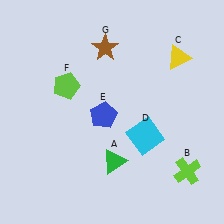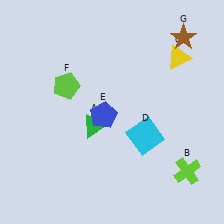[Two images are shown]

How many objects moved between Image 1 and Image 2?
2 objects moved between the two images.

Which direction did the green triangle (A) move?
The green triangle (A) moved up.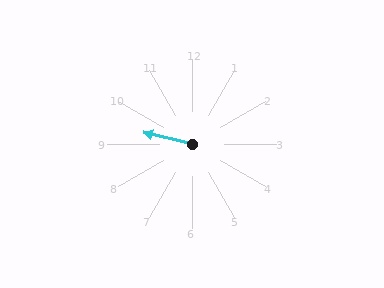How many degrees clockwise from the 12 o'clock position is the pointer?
Approximately 283 degrees.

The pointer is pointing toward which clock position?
Roughly 9 o'clock.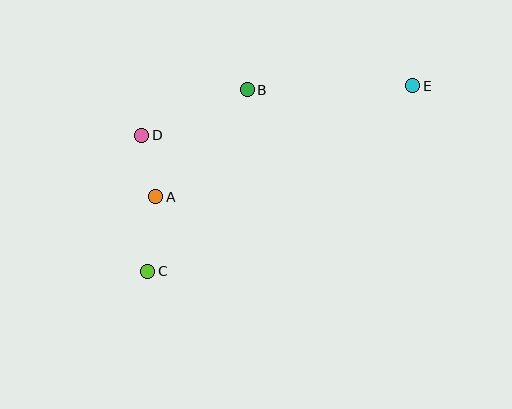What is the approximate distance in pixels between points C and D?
The distance between C and D is approximately 136 pixels.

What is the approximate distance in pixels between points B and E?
The distance between B and E is approximately 165 pixels.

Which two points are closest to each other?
Points A and D are closest to each other.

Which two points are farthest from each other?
Points C and E are farthest from each other.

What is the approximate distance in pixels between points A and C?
The distance between A and C is approximately 75 pixels.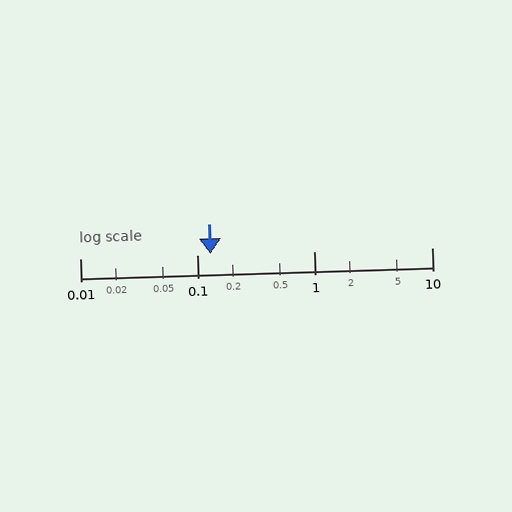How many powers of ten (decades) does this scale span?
The scale spans 3 decades, from 0.01 to 10.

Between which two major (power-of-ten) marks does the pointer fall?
The pointer is between 0.1 and 1.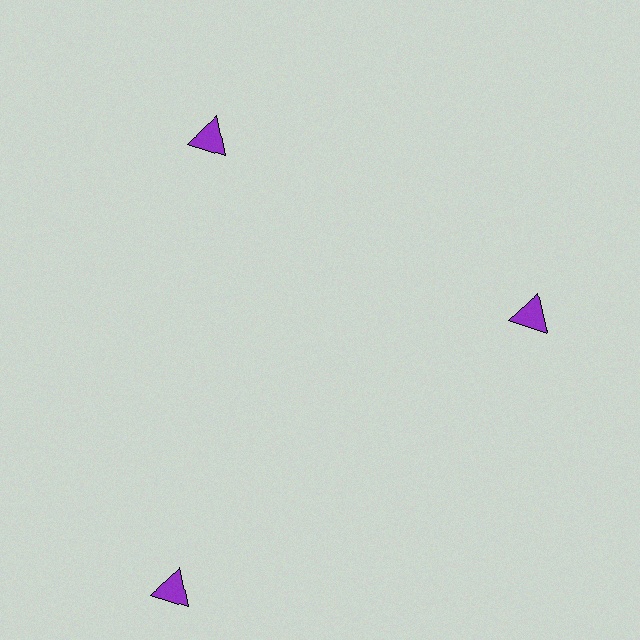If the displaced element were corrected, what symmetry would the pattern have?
It would have 3-fold rotational symmetry — the pattern would map onto itself every 120 degrees.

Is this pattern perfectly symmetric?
No. The 3 purple triangles are arranged in a ring, but one element near the 7 o'clock position is pushed outward from the center, breaking the 3-fold rotational symmetry.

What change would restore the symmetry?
The symmetry would be restored by moving it inward, back onto the ring so that all 3 triangles sit at equal angles and equal distance from the center.